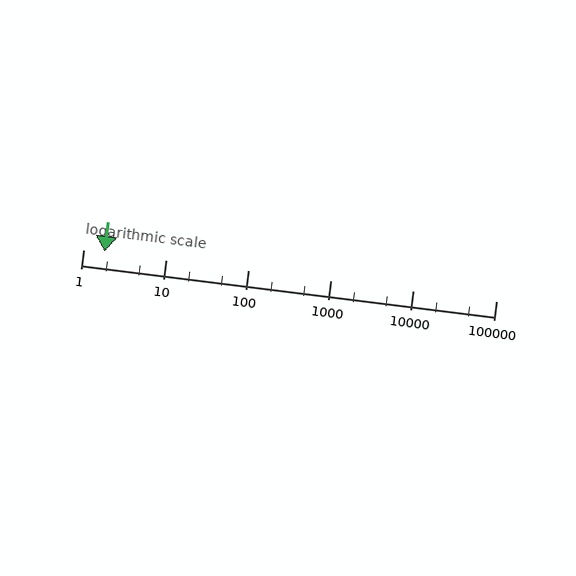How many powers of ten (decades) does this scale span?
The scale spans 5 decades, from 1 to 100000.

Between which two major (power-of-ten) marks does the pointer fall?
The pointer is between 1 and 10.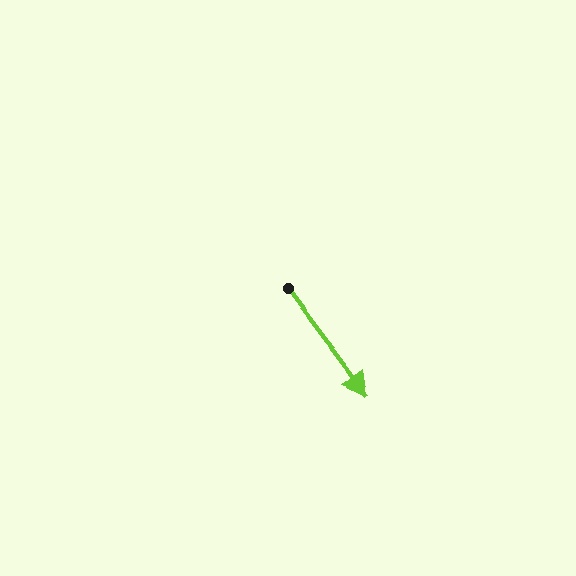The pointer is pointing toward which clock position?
Roughly 5 o'clock.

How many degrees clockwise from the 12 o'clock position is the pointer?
Approximately 143 degrees.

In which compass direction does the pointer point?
Southeast.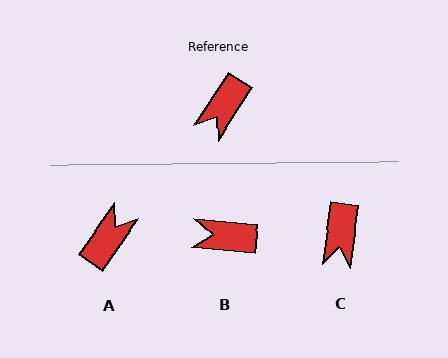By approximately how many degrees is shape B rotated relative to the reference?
Approximately 63 degrees clockwise.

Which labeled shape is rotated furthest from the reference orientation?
A, about 178 degrees away.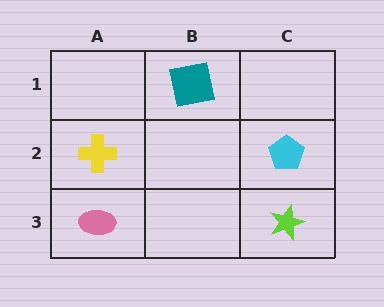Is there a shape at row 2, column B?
No, that cell is empty.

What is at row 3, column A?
A pink ellipse.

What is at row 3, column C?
A lime star.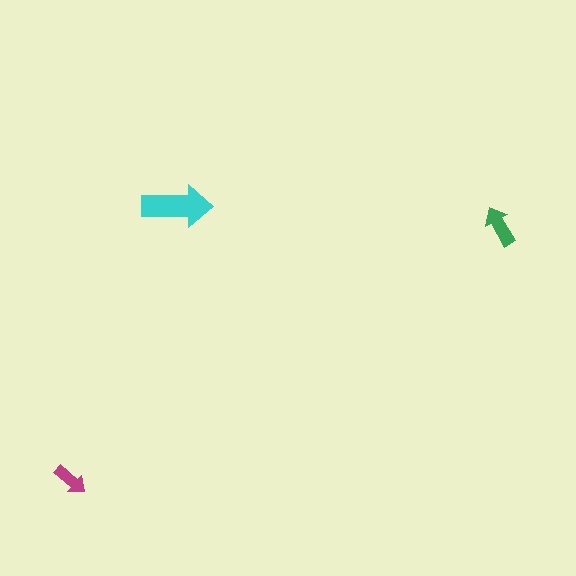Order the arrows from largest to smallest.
the cyan one, the green one, the magenta one.